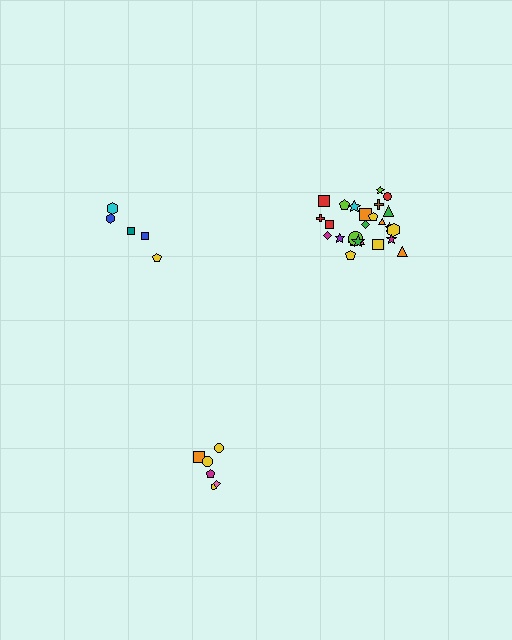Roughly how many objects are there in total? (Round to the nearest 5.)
Roughly 35 objects in total.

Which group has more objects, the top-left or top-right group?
The top-right group.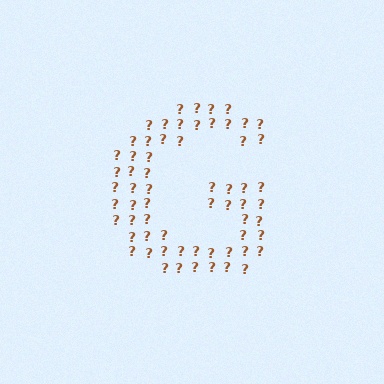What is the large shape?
The large shape is the letter G.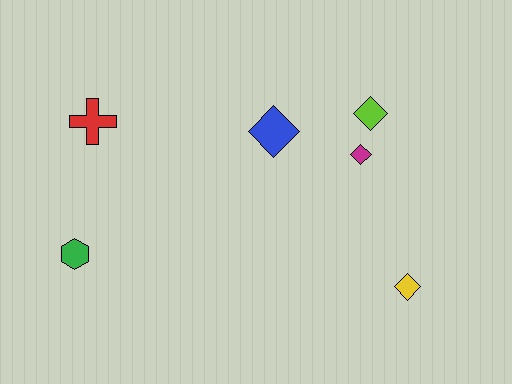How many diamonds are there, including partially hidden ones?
There are 4 diamonds.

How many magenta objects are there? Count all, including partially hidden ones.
There is 1 magenta object.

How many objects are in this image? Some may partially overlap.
There are 6 objects.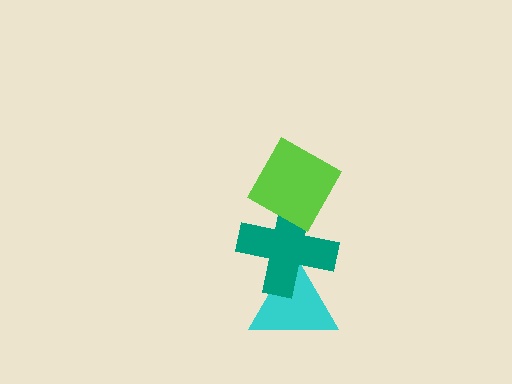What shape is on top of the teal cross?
The lime diamond is on top of the teal cross.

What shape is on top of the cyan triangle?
The teal cross is on top of the cyan triangle.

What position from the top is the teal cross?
The teal cross is 2nd from the top.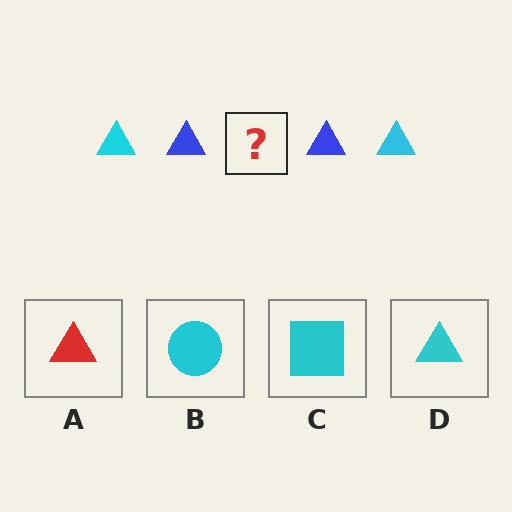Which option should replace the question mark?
Option D.